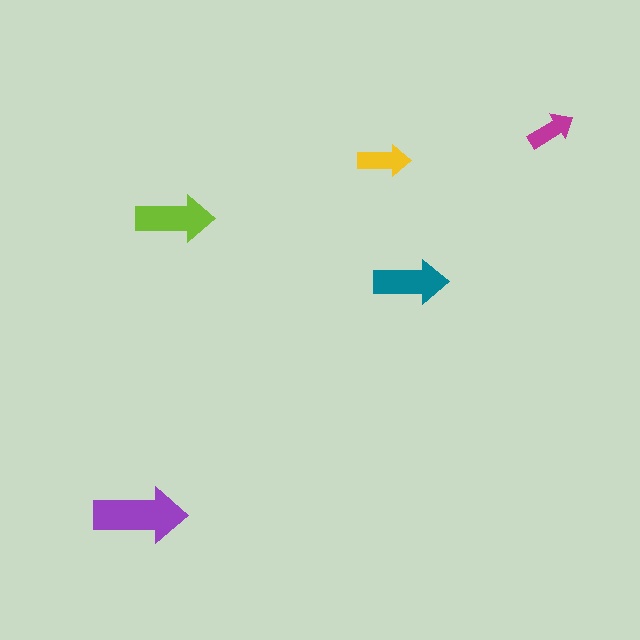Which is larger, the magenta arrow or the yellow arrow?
The yellow one.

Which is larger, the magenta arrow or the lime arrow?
The lime one.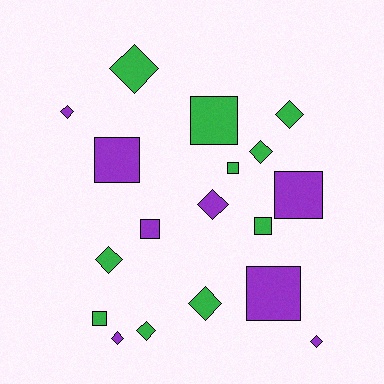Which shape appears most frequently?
Diamond, with 10 objects.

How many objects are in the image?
There are 18 objects.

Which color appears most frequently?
Green, with 10 objects.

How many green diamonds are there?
There are 6 green diamonds.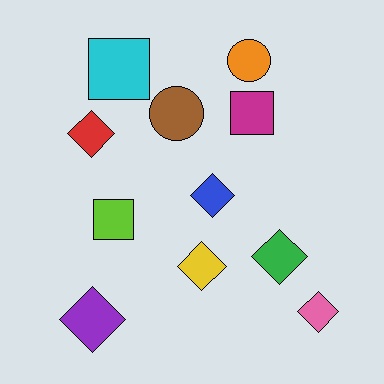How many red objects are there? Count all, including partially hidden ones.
There is 1 red object.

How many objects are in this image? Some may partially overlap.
There are 11 objects.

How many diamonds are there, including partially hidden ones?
There are 6 diamonds.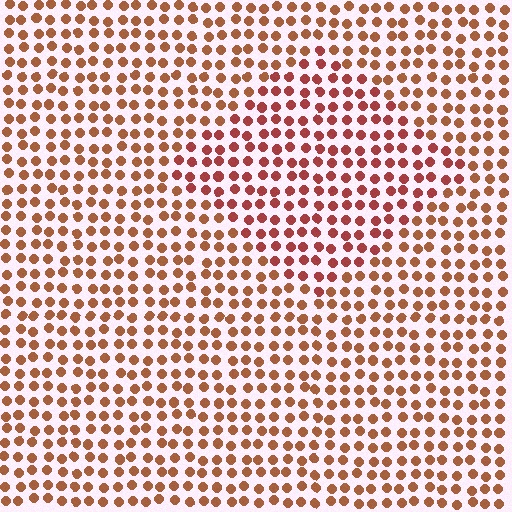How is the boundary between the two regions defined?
The boundary is defined purely by a slight shift in hue (about 22 degrees). Spacing, size, and orientation are identical on both sides.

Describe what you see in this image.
The image is filled with small brown elements in a uniform arrangement. A diamond-shaped region is visible where the elements are tinted to a slightly different hue, forming a subtle color boundary.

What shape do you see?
I see a diamond.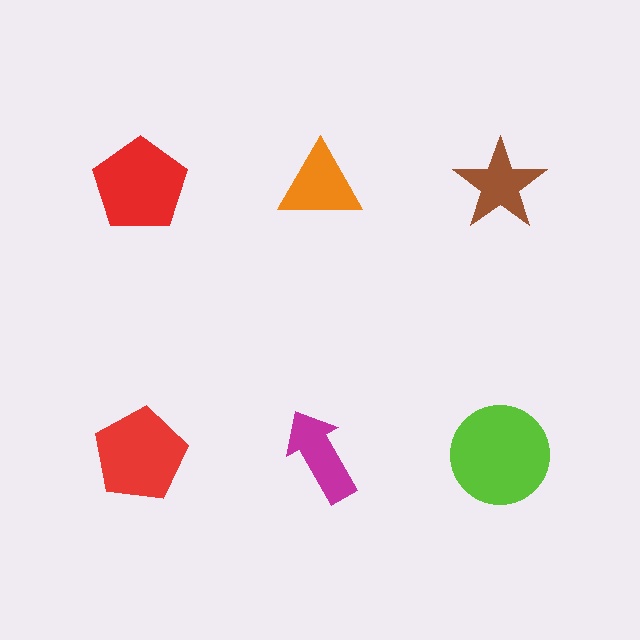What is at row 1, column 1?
A red pentagon.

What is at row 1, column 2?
An orange triangle.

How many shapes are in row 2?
3 shapes.